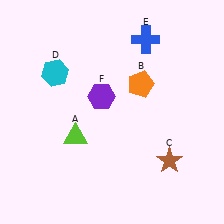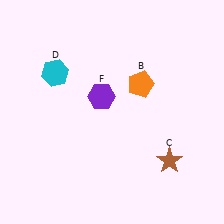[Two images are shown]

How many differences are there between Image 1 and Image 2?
There are 2 differences between the two images.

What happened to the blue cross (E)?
The blue cross (E) was removed in Image 2. It was in the top-right area of Image 1.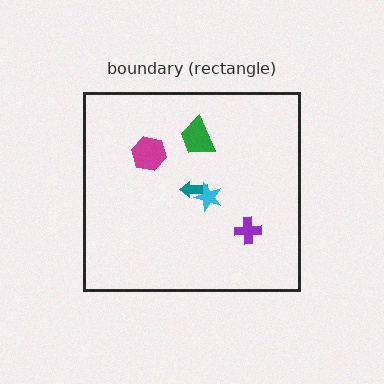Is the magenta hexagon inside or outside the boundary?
Inside.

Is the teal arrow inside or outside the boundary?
Inside.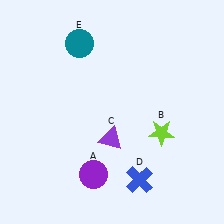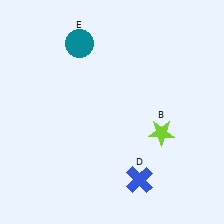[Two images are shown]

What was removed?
The purple circle (A), the purple triangle (C) were removed in Image 2.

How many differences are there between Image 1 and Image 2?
There are 2 differences between the two images.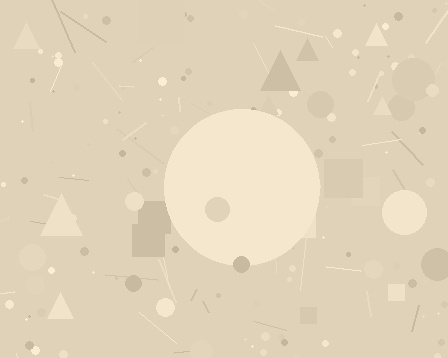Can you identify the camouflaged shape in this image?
The camouflaged shape is a circle.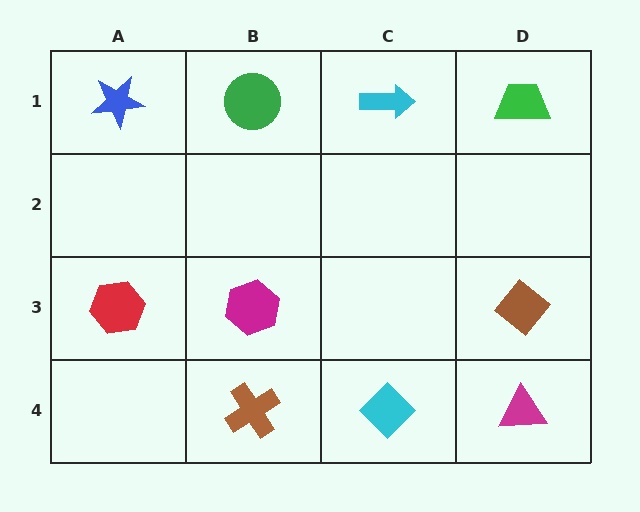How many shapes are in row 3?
3 shapes.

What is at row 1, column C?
A cyan arrow.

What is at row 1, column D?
A green trapezoid.